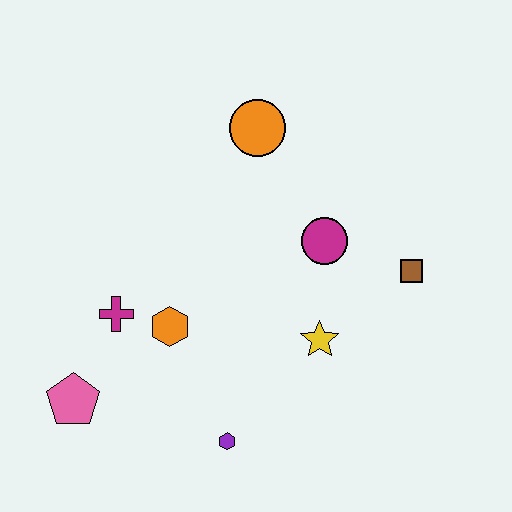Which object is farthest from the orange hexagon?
The brown square is farthest from the orange hexagon.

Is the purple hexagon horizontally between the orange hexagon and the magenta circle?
Yes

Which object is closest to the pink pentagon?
The magenta cross is closest to the pink pentagon.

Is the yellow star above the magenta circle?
No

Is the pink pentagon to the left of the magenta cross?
Yes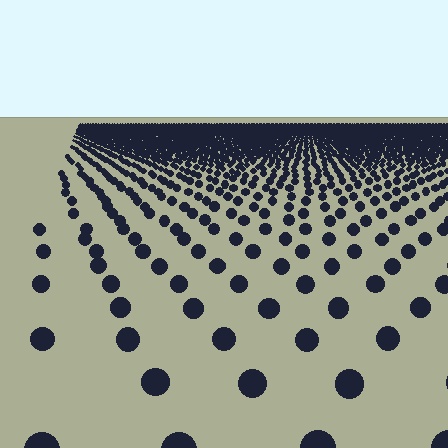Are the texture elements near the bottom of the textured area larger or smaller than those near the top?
Larger. Near the bottom, elements are closer to the viewer and appear at a bigger on-screen size.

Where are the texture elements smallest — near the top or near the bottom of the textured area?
Near the top.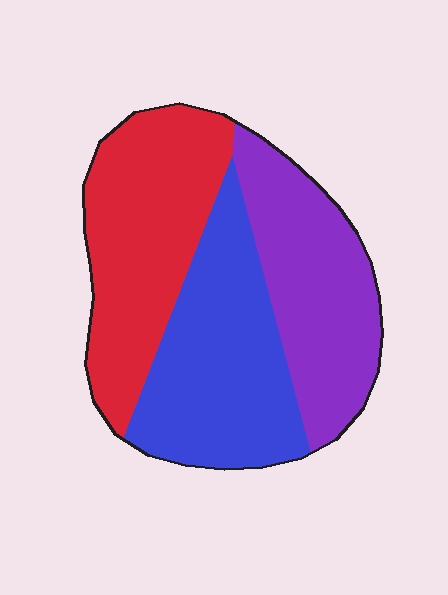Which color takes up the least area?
Purple, at roughly 30%.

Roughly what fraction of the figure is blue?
Blue takes up about one third (1/3) of the figure.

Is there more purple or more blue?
Blue.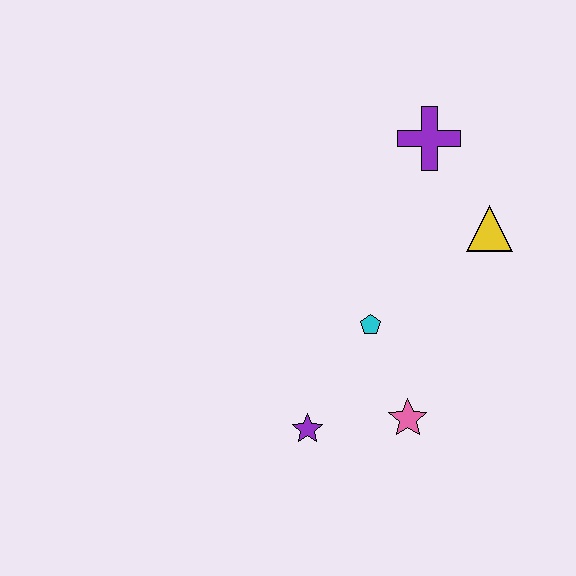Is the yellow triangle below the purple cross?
Yes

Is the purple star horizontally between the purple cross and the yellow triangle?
No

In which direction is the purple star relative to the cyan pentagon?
The purple star is below the cyan pentagon.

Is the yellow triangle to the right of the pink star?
Yes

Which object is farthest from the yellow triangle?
The purple star is farthest from the yellow triangle.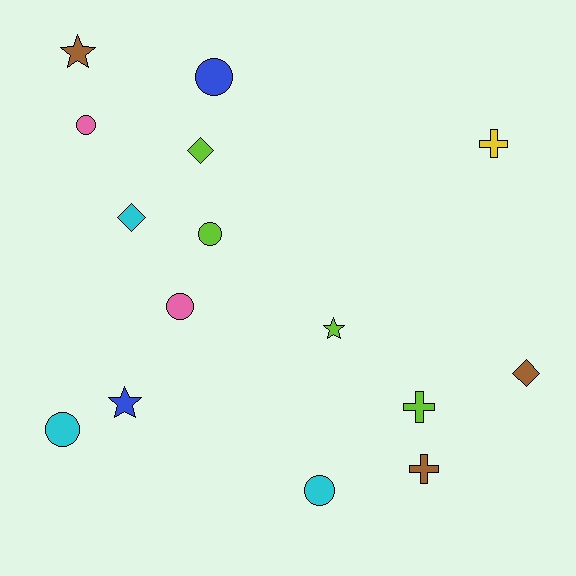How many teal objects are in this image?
There are no teal objects.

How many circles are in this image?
There are 6 circles.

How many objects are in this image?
There are 15 objects.